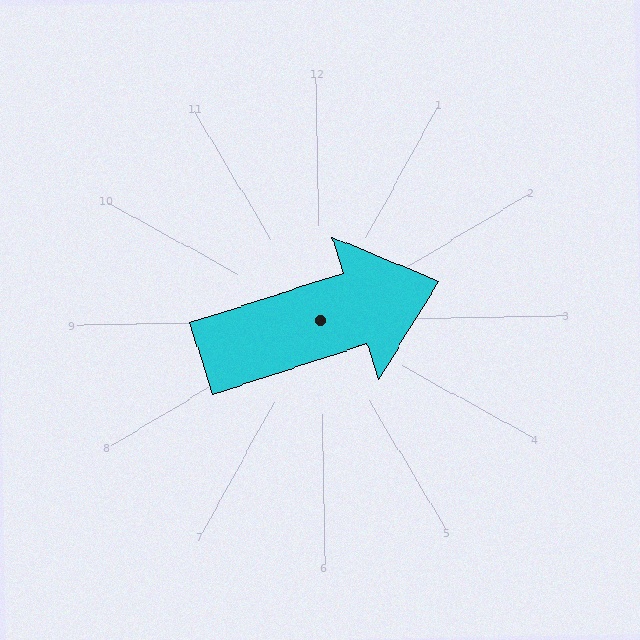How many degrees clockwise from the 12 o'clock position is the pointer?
Approximately 73 degrees.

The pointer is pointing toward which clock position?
Roughly 2 o'clock.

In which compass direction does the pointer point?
East.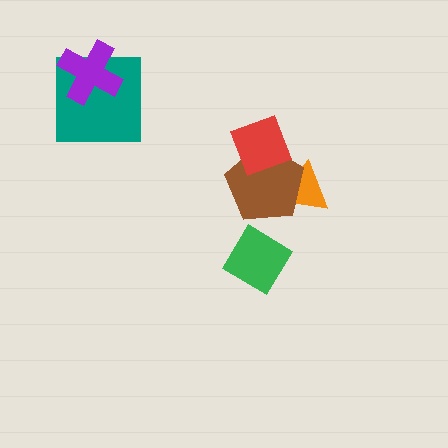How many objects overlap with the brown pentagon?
2 objects overlap with the brown pentagon.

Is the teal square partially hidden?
Yes, it is partially covered by another shape.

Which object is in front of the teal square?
The purple cross is in front of the teal square.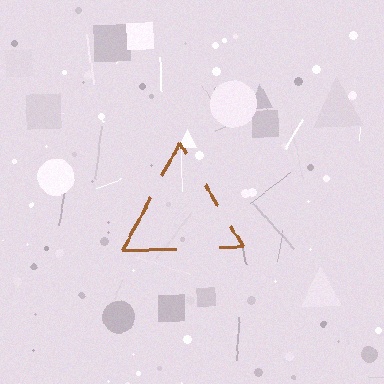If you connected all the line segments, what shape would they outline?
They would outline a triangle.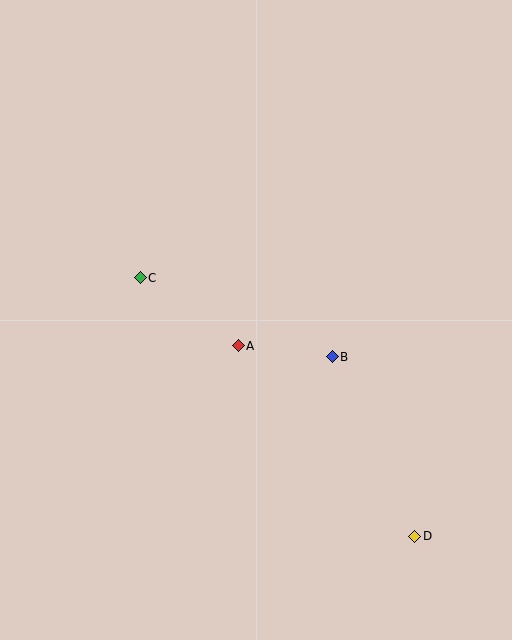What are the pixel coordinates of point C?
Point C is at (140, 278).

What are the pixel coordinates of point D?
Point D is at (415, 536).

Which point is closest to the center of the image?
Point A at (238, 346) is closest to the center.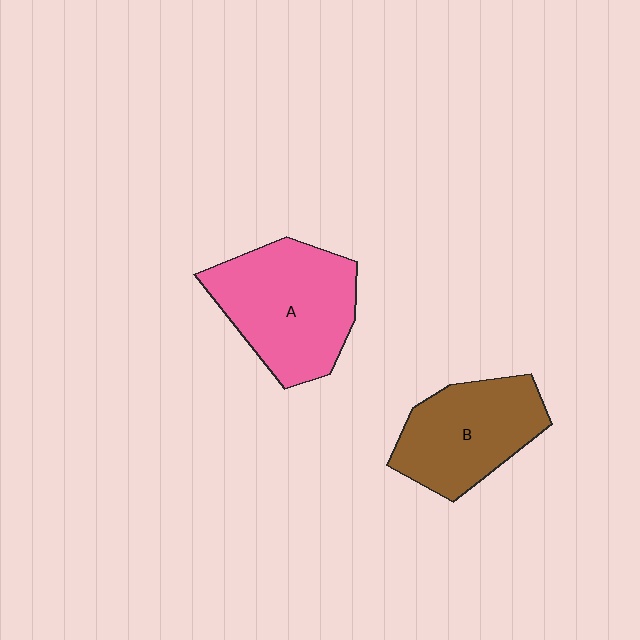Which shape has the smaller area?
Shape B (brown).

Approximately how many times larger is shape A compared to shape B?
Approximately 1.2 times.